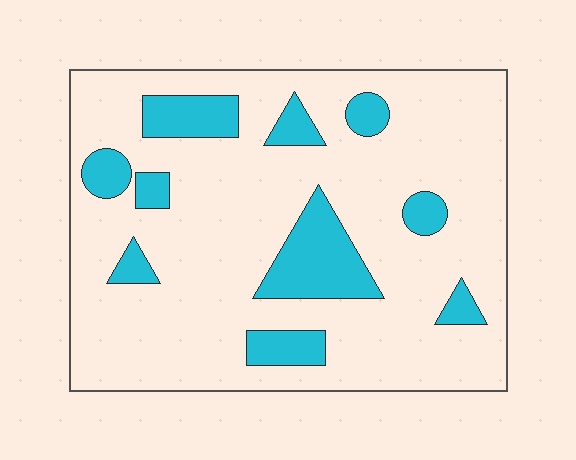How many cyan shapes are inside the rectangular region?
10.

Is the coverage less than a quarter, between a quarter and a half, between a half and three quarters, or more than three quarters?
Less than a quarter.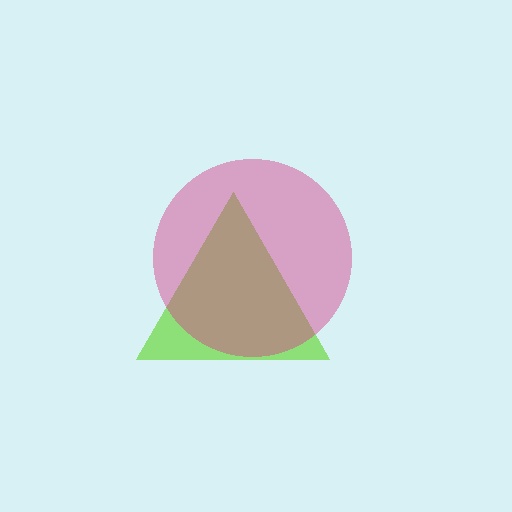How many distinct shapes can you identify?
There are 2 distinct shapes: a lime triangle, a magenta circle.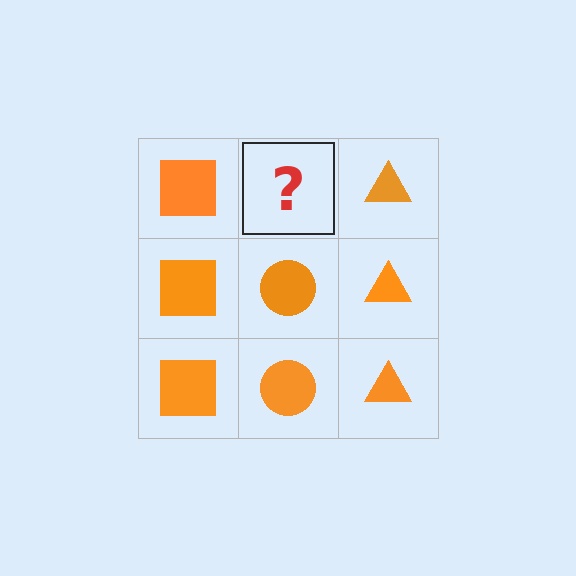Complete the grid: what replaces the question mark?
The question mark should be replaced with an orange circle.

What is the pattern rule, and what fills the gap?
The rule is that each column has a consistent shape. The gap should be filled with an orange circle.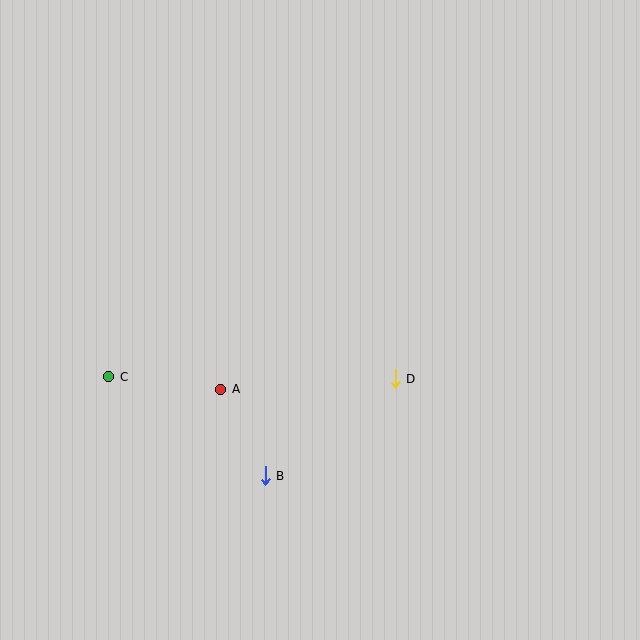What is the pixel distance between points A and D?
The distance between A and D is 175 pixels.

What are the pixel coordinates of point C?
Point C is at (109, 377).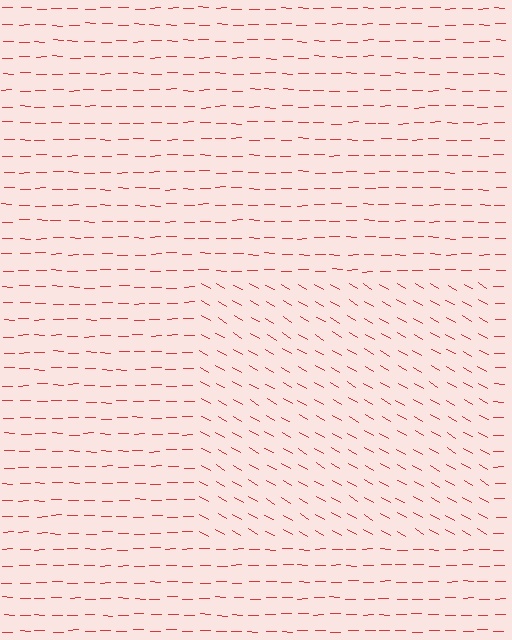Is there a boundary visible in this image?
Yes, there is a texture boundary formed by a change in line orientation.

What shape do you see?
I see a rectangle.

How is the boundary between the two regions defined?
The boundary is defined purely by a change in line orientation (approximately 30 degrees difference). All lines are the same color and thickness.